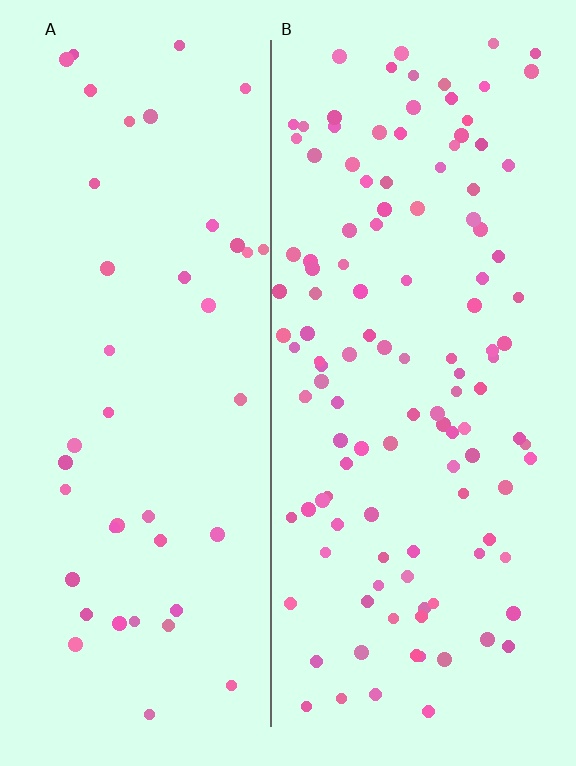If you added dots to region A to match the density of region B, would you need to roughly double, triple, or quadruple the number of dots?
Approximately triple.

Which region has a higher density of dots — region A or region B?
B (the right).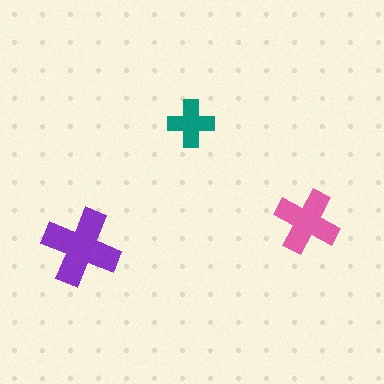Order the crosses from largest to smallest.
the purple one, the pink one, the teal one.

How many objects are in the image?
There are 3 objects in the image.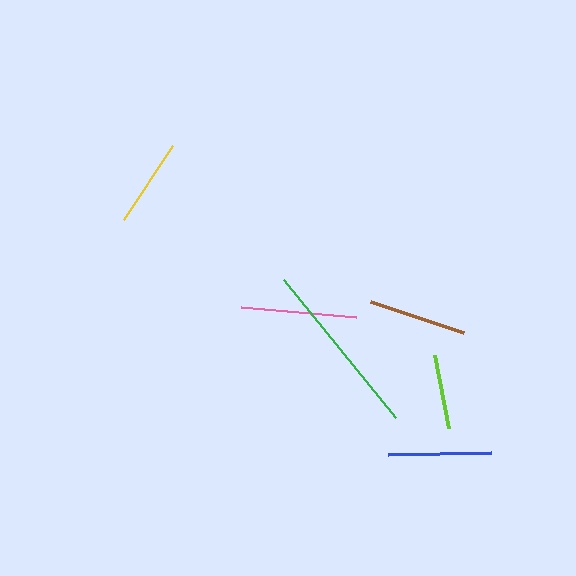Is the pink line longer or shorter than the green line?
The green line is longer than the pink line.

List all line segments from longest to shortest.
From longest to shortest: green, pink, blue, brown, yellow, lime.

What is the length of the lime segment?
The lime segment is approximately 74 pixels long.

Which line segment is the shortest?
The lime line is the shortest at approximately 74 pixels.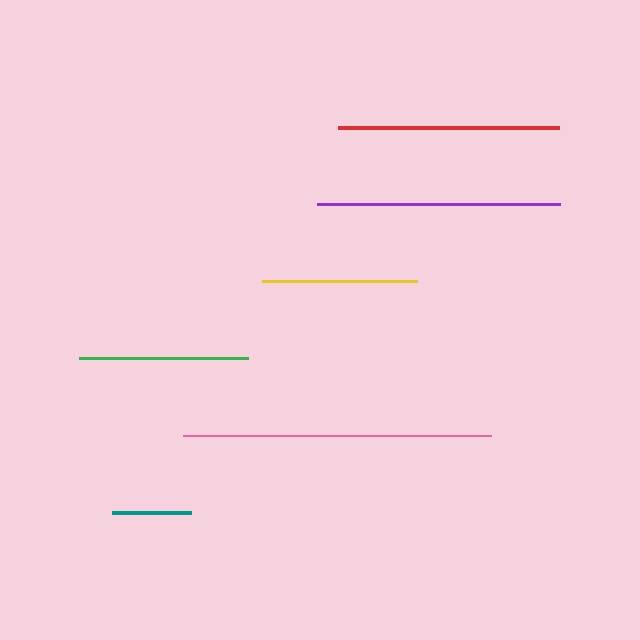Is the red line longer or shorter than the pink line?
The pink line is longer than the red line.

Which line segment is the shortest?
The teal line is the shortest at approximately 79 pixels.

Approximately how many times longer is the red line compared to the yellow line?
The red line is approximately 1.4 times the length of the yellow line.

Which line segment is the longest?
The pink line is the longest at approximately 307 pixels.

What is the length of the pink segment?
The pink segment is approximately 307 pixels long.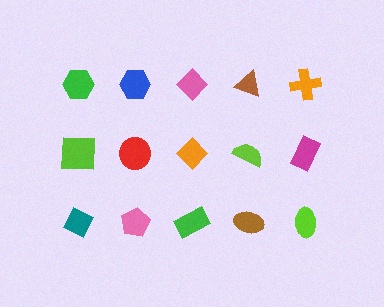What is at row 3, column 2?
A pink pentagon.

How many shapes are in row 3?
5 shapes.